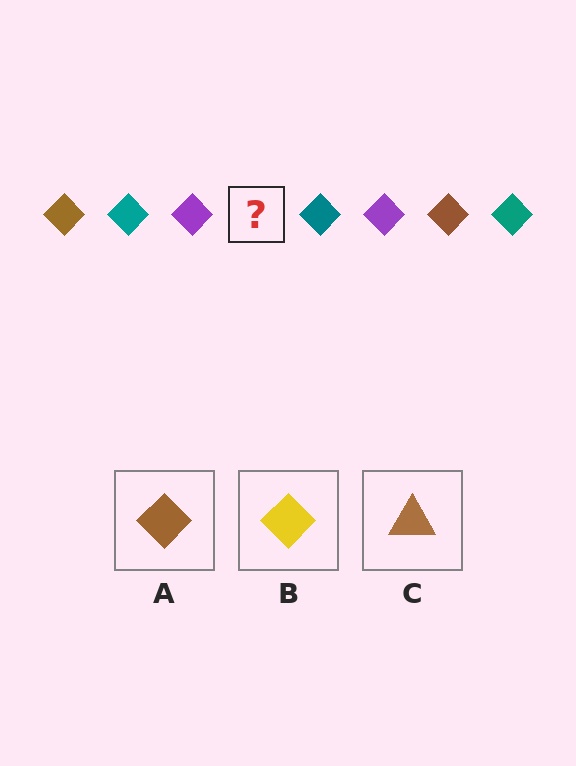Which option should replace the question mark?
Option A.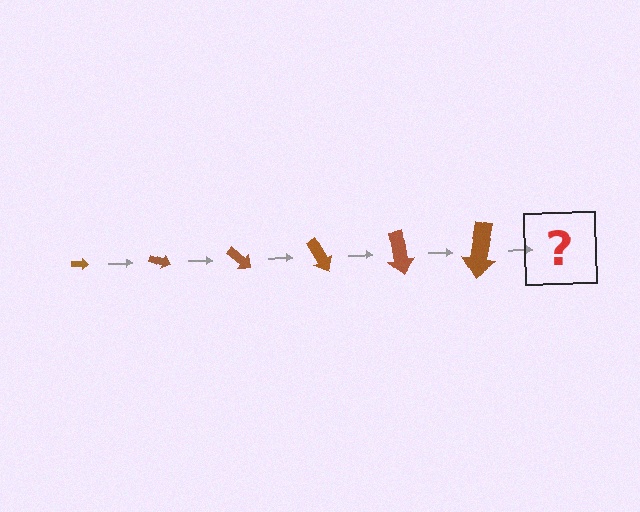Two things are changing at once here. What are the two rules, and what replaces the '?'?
The two rules are that the arrow grows larger each step and it rotates 20 degrees each step. The '?' should be an arrow, larger than the previous one and rotated 120 degrees from the start.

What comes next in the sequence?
The next element should be an arrow, larger than the previous one and rotated 120 degrees from the start.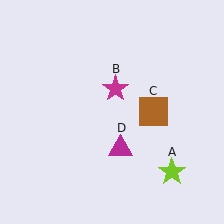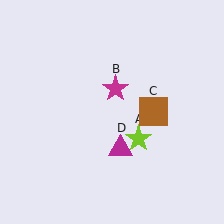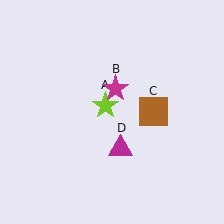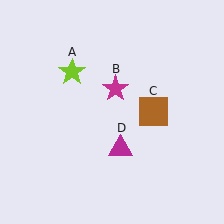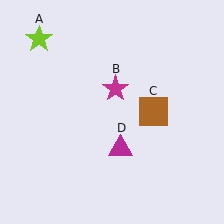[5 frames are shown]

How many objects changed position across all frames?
1 object changed position: lime star (object A).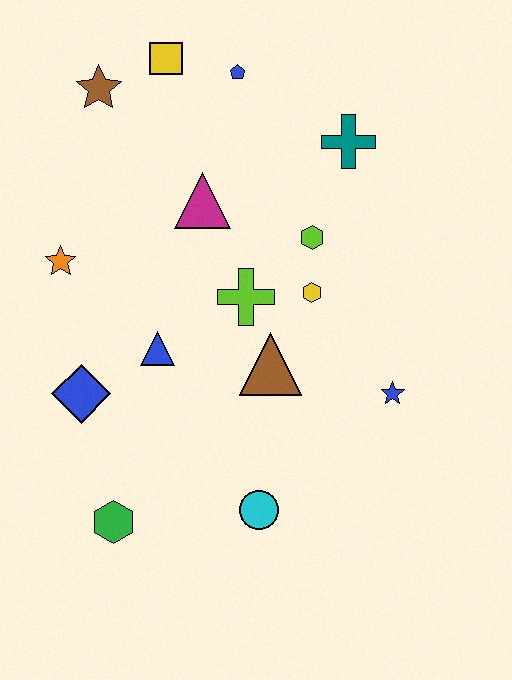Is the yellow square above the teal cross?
Yes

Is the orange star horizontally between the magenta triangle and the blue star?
No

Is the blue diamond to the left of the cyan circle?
Yes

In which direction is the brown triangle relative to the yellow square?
The brown triangle is below the yellow square.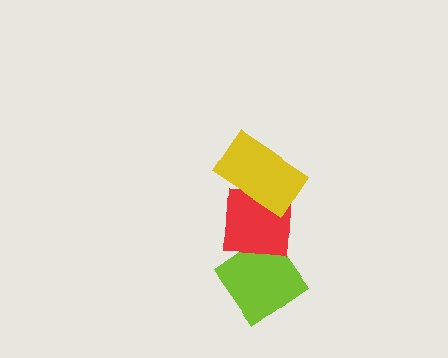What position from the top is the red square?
The red square is 2nd from the top.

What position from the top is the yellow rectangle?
The yellow rectangle is 1st from the top.